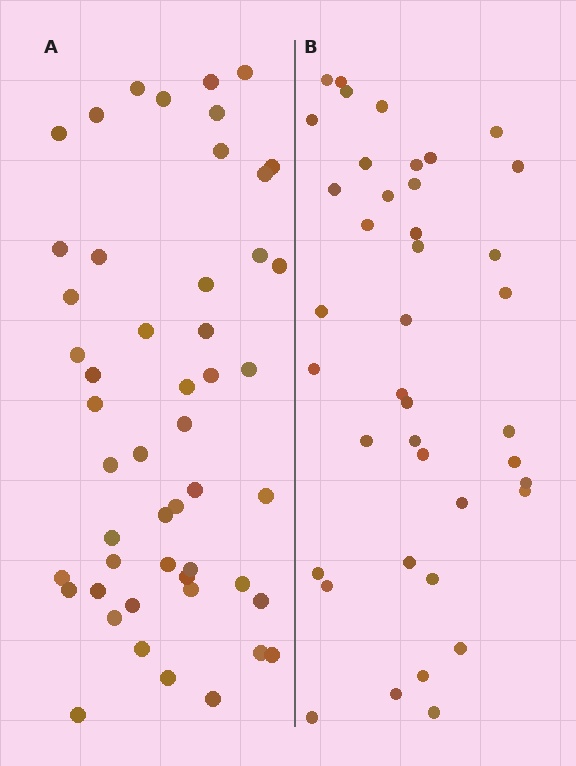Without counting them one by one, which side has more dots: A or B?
Region A (the left region) has more dots.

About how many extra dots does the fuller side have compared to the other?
Region A has roughly 10 or so more dots than region B.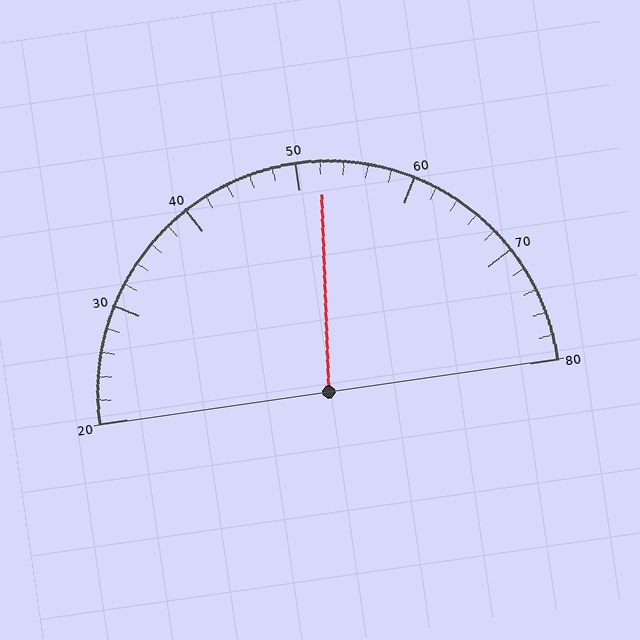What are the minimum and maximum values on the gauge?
The gauge ranges from 20 to 80.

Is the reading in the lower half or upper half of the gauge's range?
The reading is in the upper half of the range (20 to 80).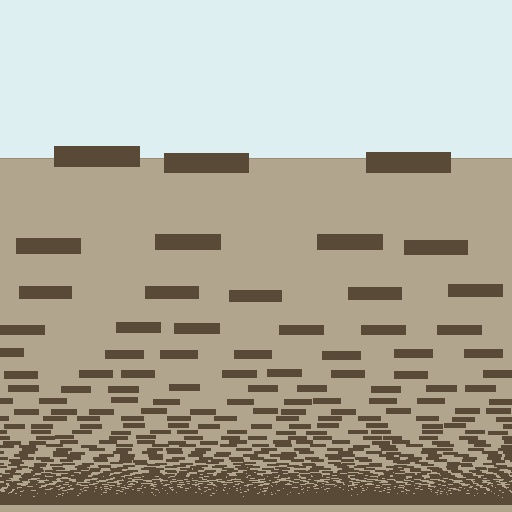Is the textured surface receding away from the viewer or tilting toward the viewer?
The surface appears to tilt toward the viewer. Texture elements get larger and sparser toward the top.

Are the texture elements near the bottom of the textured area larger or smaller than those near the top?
Smaller. The gradient is inverted — elements near the bottom are smaller and denser.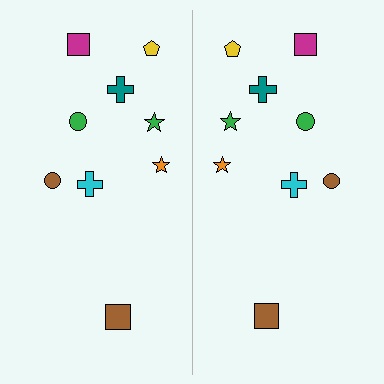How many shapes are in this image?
There are 18 shapes in this image.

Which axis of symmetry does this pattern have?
The pattern has a vertical axis of symmetry running through the center of the image.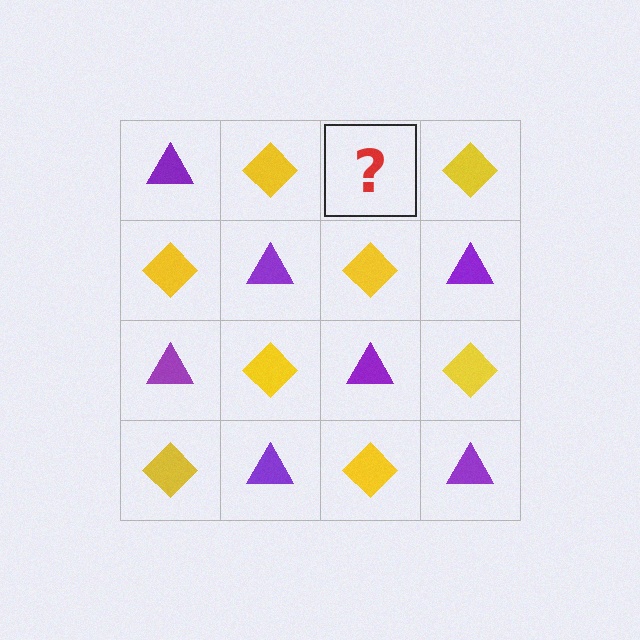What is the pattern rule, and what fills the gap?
The rule is that it alternates purple triangle and yellow diamond in a checkerboard pattern. The gap should be filled with a purple triangle.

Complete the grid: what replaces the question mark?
The question mark should be replaced with a purple triangle.